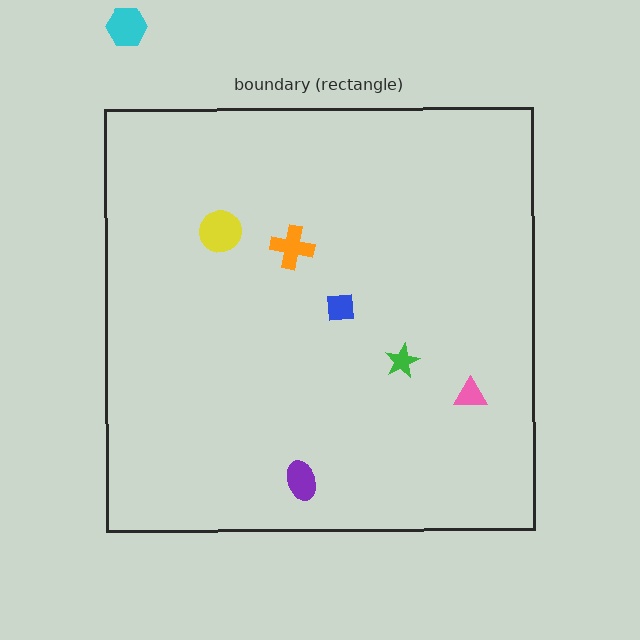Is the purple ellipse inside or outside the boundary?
Inside.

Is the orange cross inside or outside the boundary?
Inside.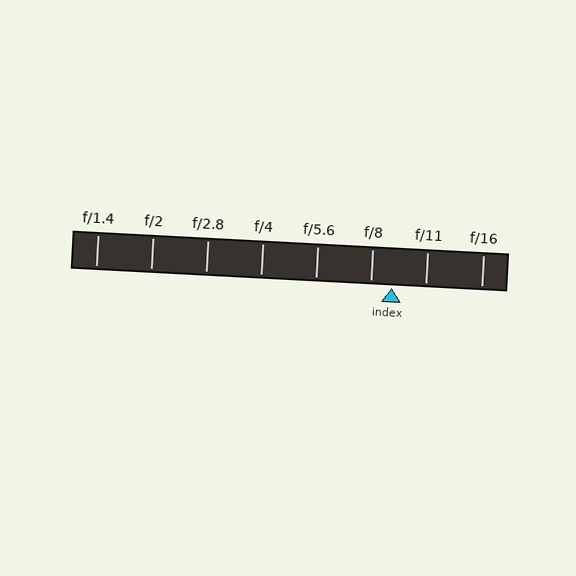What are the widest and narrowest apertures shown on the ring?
The widest aperture shown is f/1.4 and the narrowest is f/16.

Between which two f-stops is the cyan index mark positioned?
The index mark is between f/8 and f/11.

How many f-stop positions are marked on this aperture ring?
There are 8 f-stop positions marked.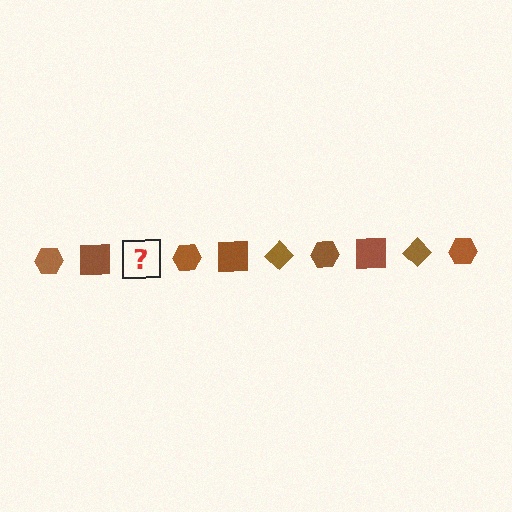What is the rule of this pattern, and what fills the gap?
The rule is that the pattern cycles through hexagon, square, diamond shapes in brown. The gap should be filled with a brown diamond.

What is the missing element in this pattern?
The missing element is a brown diamond.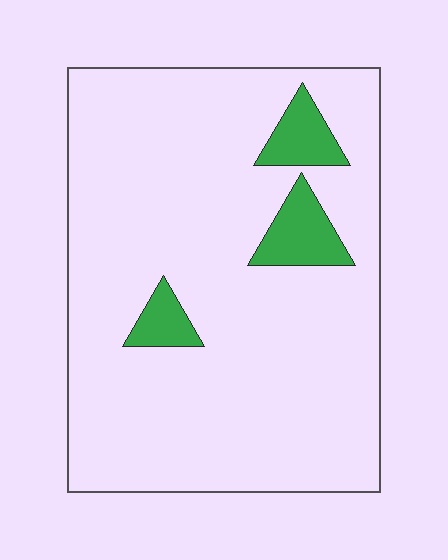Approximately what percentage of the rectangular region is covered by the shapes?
Approximately 10%.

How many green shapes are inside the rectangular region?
3.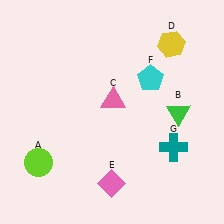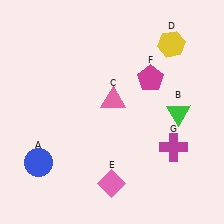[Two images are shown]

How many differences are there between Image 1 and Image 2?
There are 3 differences between the two images.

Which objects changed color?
A changed from lime to blue. F changed from cyan to magenta. G changed from teal to magenta.